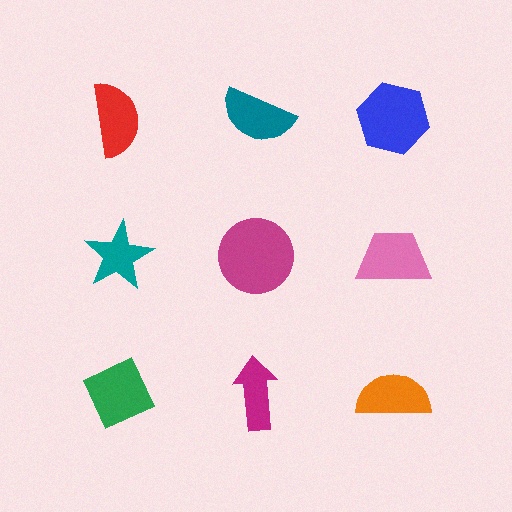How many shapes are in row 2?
3 shapes.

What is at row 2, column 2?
A magenta circle.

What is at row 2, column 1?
A teal star.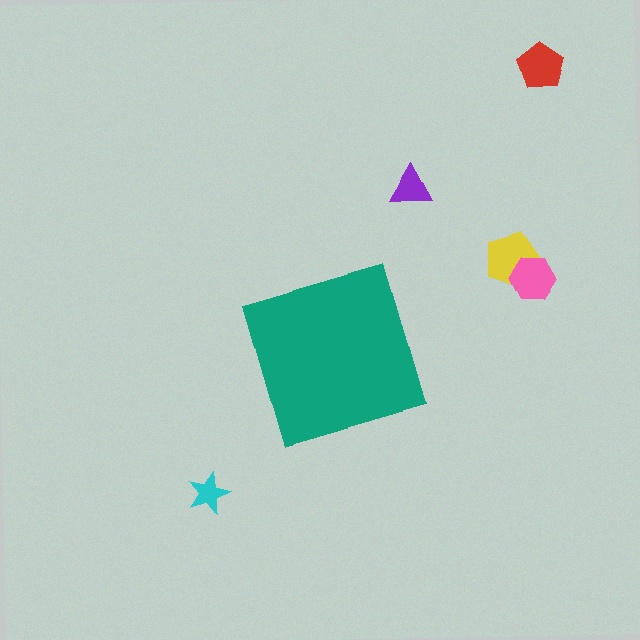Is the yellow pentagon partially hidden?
No, the yellow pentagon is fully visible.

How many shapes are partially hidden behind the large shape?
0 shapes are partially hidden.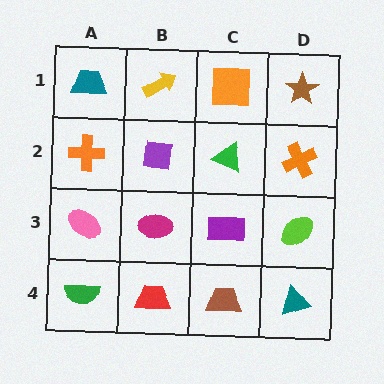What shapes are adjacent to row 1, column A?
An orange cross (row 2, column A), a yellow arrow (row 1, column B).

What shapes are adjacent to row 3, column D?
An orange cross (row 2, column D), a teal triangle (row 4, column D), a purple rectangle (row 3, column C).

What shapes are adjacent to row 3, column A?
An orange cross (row 2, column A), a green semicircle (row 4, column A), a magenta ellipse (row 3, column B).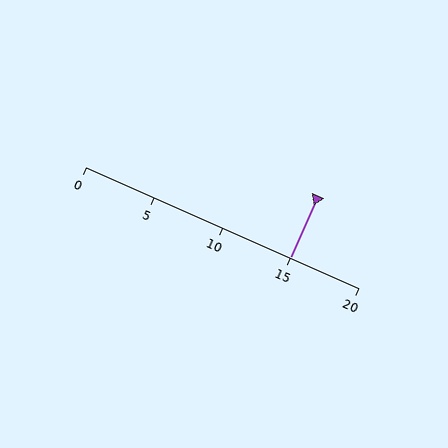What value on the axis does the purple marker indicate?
The marker indicates approximately 15.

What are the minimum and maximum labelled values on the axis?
The axis runs from 0 to 20.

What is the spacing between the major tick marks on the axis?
The major ticks are spaced 5 apart.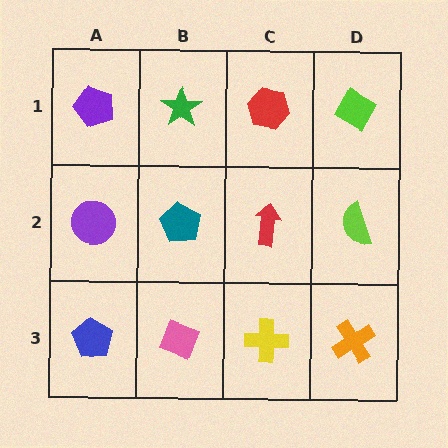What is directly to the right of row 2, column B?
A red arrow.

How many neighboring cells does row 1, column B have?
3.